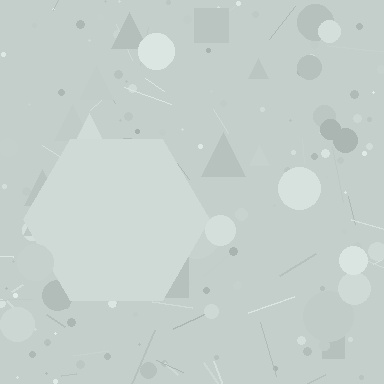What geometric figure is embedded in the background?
A hexagon is embedded in the background.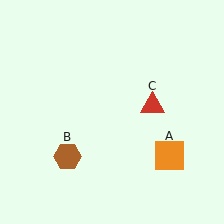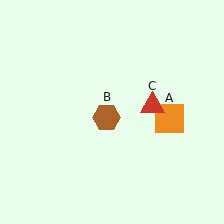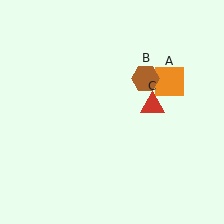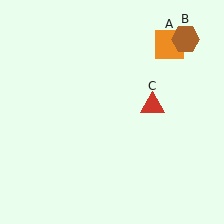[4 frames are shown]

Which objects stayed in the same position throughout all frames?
Red triangle (object C) remained stationary.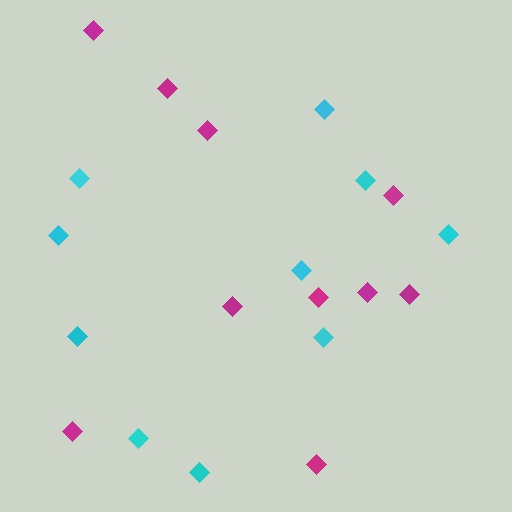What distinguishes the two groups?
There are 2 groups: one group of cyan diamonds (10) and one group of magenta diamonds (10).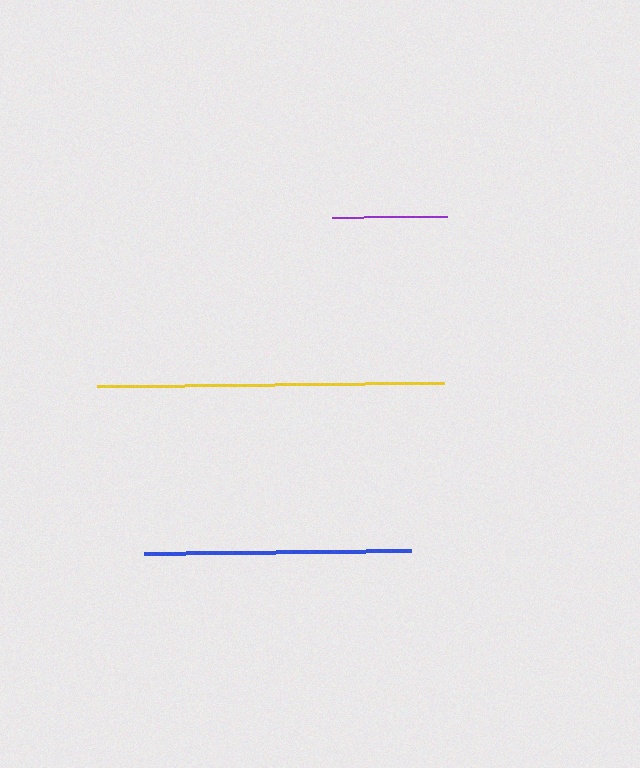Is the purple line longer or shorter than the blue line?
The blue line is longer than the purple line.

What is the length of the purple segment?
The purple segment is approximately 115 pixels long.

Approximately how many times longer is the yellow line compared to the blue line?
The yellow line is approximately 1.3 times the length of the blue line.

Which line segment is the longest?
The yellow line is the longest at approximately 347 pixels.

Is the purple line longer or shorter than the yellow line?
The yellow line is longer than the purple line.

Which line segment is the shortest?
The purple line is the shortest at approximately 115 pixels.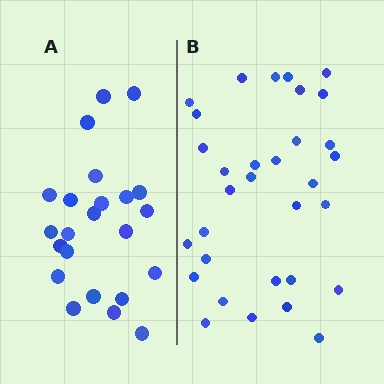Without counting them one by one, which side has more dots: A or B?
Region B (the right region) has more dots.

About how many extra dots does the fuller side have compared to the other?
Region B has roughly 8 or so more dots than region A.